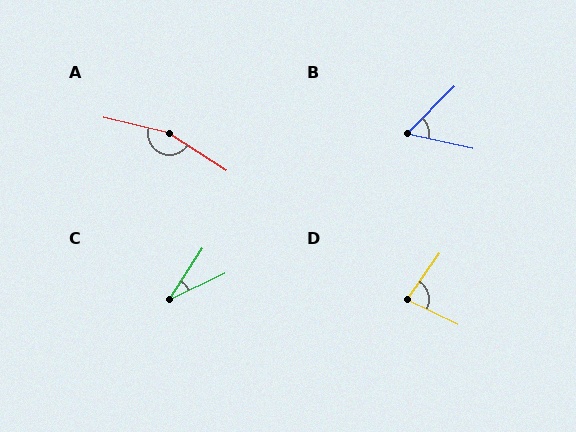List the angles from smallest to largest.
C (32°), B (57°), D (81°), A (160°).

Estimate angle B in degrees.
Approximately 57 degrees.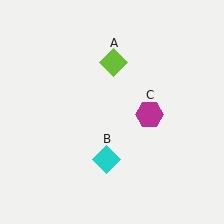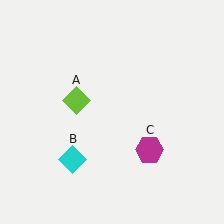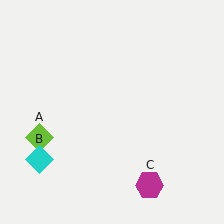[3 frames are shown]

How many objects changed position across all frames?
3 objects changed position: lime diamond (object A), cyan diamond (object B), magenta hexagon (object C).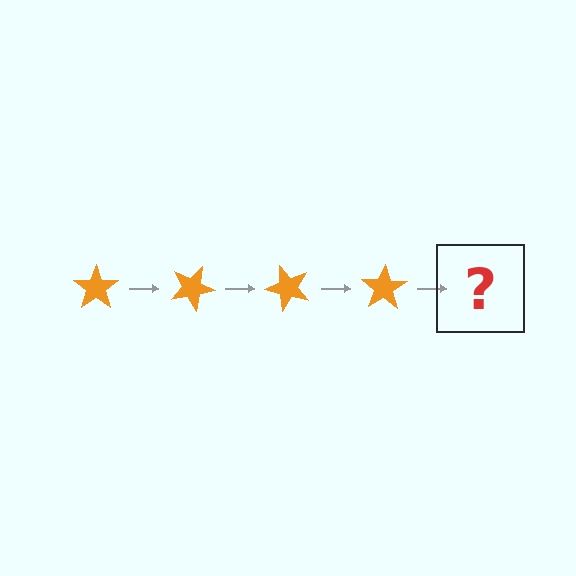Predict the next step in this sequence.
The next step is an orange star rotated 100 degrees.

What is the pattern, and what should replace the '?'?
The pattern is that the star rotates 25 degrees each step. The '?' should be an orange star rotated 100 degrees.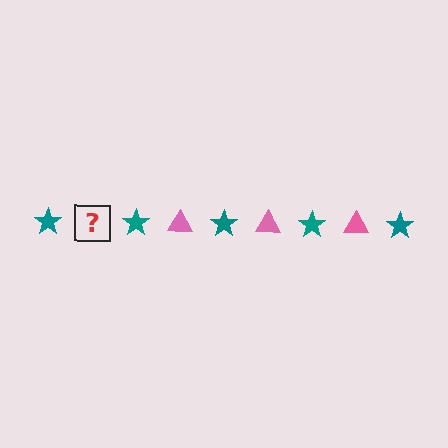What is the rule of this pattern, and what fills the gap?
The rule is that the pattern alternates between teal star and pink triangle. The gap should be filled with a pink triangle.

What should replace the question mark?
The question mark should be replaced with a pink triangle.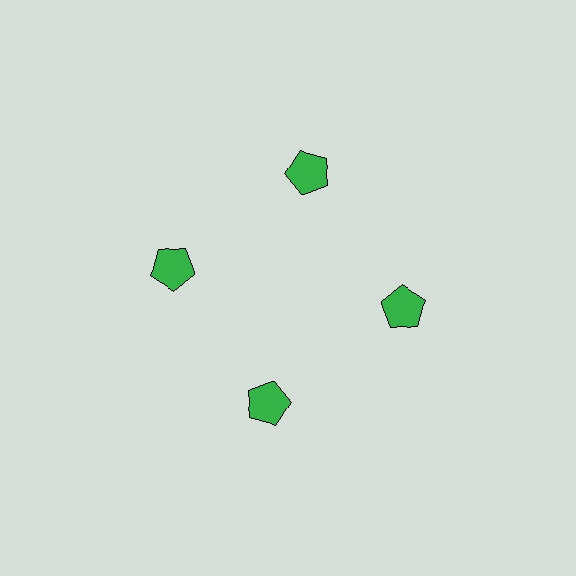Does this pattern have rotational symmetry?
Yes, this pattern has 4-fold rotational symmetry. It looks the same after rotating 90 degrees around the center.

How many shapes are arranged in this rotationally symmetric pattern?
There are 4 shapes, arranged in 4 groups of 1.